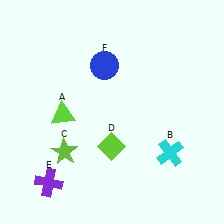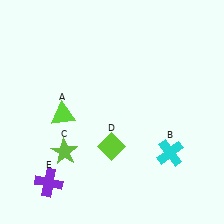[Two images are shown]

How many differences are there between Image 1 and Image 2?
There is 1 difference between the two images.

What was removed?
The blue circle (F) was removed in Image 2.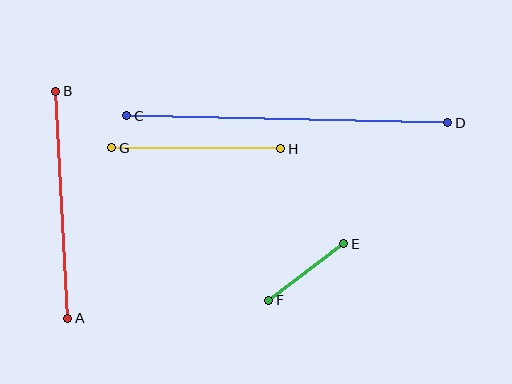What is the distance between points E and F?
The distance is approximately 94 pixels.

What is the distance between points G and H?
The distance is approximately 169 pixels.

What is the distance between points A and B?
The distance is approximately 228 pixels.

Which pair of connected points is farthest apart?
Points C and D are farthest apart.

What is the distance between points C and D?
The distance is approximately 321 pixels.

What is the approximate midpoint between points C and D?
The midpoint is at approximately (287, 119) pixels.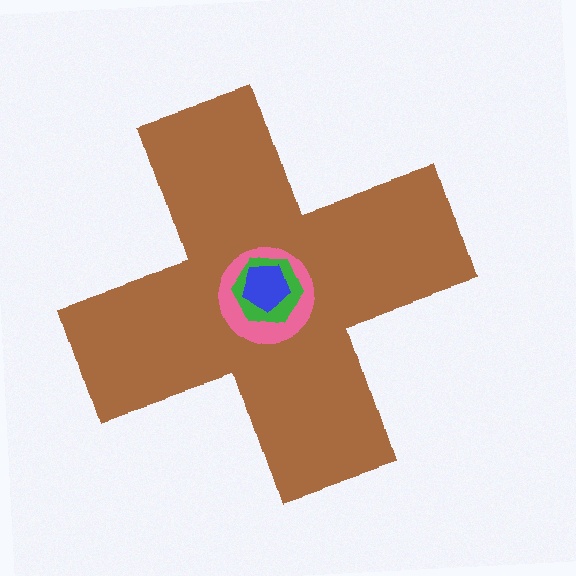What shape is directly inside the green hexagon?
The blue pentagon.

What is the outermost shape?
The brown cross.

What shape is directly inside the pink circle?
The green hexagon.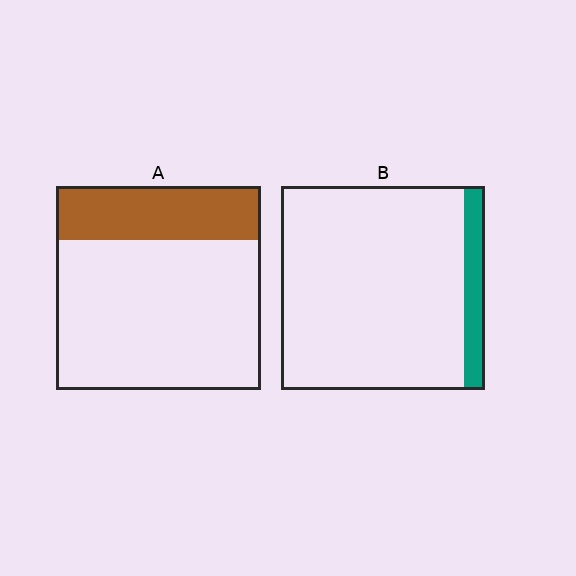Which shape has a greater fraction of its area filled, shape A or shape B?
Shape A.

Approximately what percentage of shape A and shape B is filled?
A is approximately 25% and B is approximately 10%.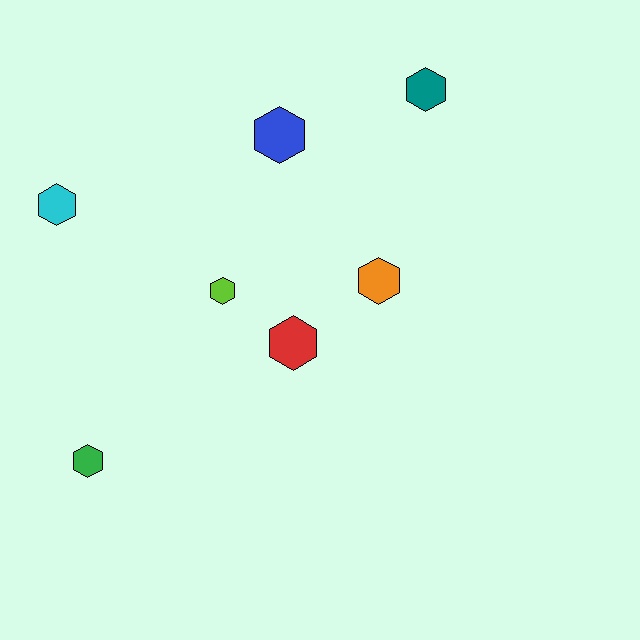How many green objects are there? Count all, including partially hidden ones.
There is 1 green object.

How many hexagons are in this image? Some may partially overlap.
There are 7 hexagons.